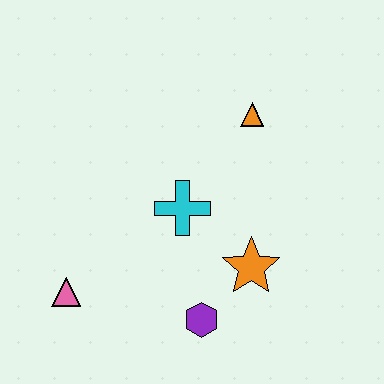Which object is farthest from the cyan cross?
The pink triangle is farthest from the cyan cross.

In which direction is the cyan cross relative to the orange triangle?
The cyan cross is below the orange triangle.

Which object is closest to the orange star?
The purple hexagon is closest to the orange star.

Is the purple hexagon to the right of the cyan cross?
Yes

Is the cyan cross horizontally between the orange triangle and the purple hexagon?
No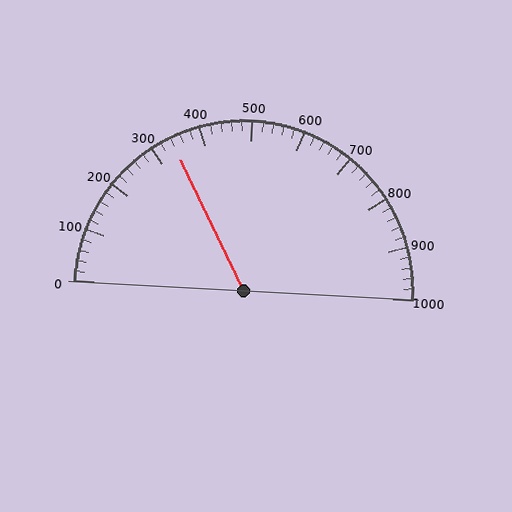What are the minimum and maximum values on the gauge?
The gauge ranges from 0 to 1000.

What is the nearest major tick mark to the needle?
The nearest major tick mark is 300.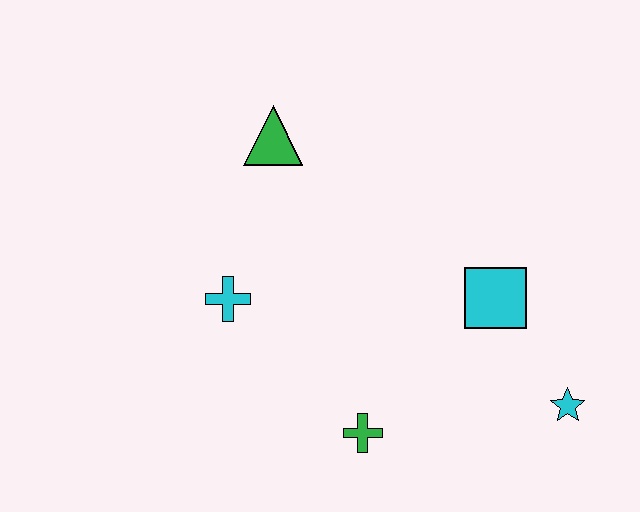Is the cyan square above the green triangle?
No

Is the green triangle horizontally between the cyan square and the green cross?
No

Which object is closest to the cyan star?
The cyan square is closest to the cyan star.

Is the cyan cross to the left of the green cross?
Yes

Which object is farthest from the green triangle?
The cyan star is farthest from the green triangle.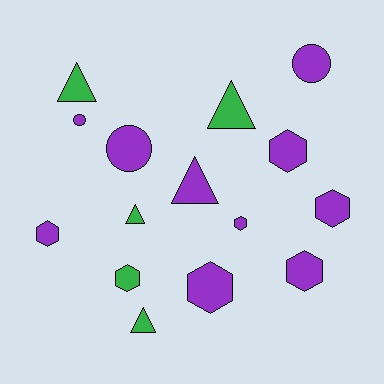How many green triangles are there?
There are 4 green triangles.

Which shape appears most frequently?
Hexagon, with 7 objects.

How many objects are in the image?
There are 15 objects.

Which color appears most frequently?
Purple, with 10 objects.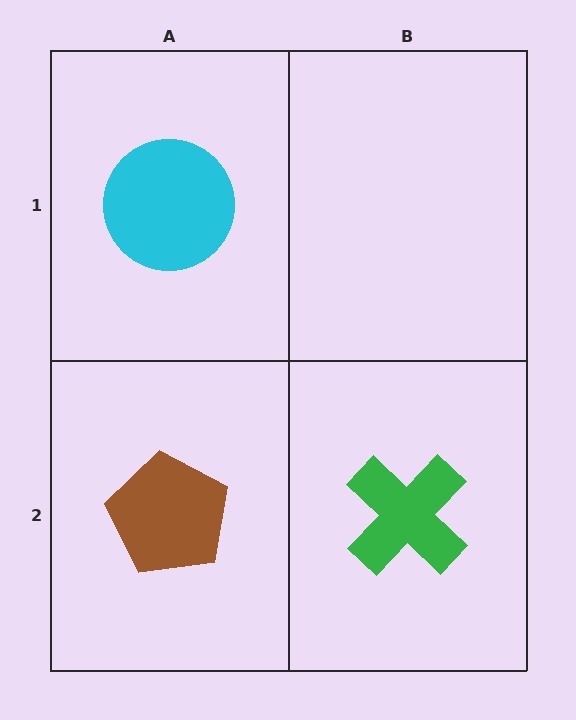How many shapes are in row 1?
1 shape.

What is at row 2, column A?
A brown pentagon.